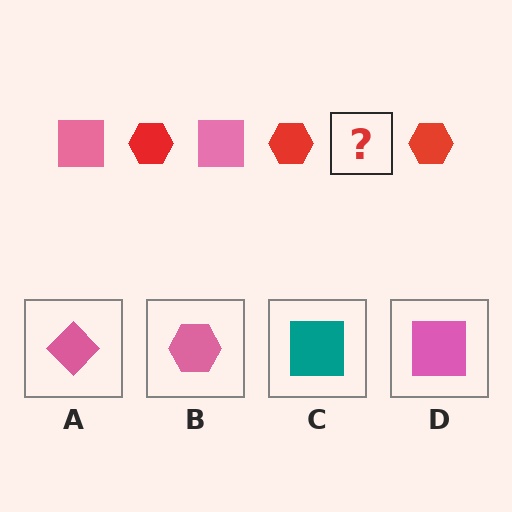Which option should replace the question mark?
Option D.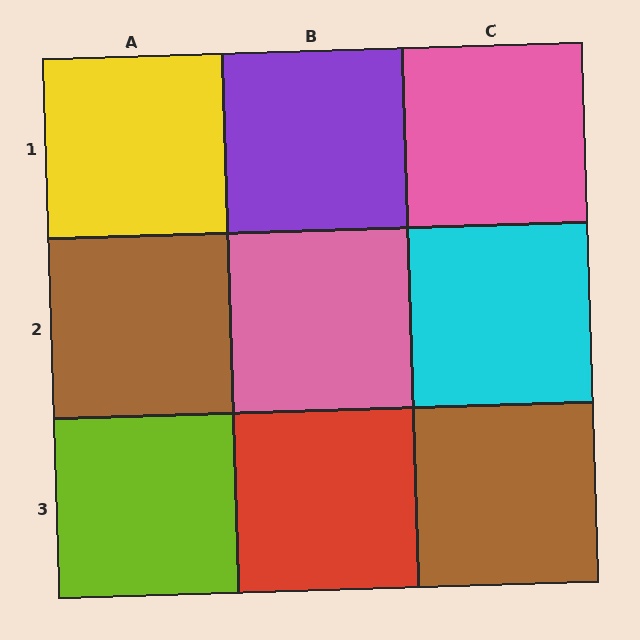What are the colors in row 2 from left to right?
Brown, pink, cyan.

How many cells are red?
1 cell is red.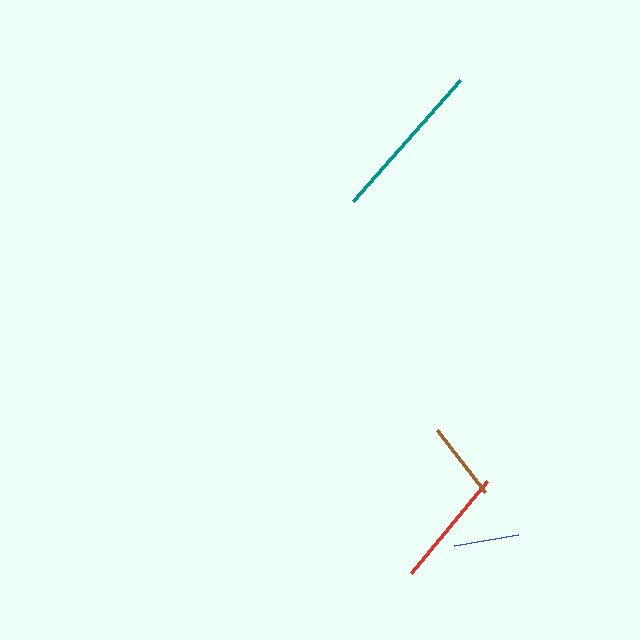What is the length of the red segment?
The red segment is approximately 119 pixels long.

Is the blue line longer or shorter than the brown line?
The brown line is longer than the blue line.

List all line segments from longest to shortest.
From longest to shortest: teal, red, brown, blue.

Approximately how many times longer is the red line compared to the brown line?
The red line is approximately 1.5 times the length of the brown line.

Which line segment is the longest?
The teal line is the longest at approximately 161 pixels.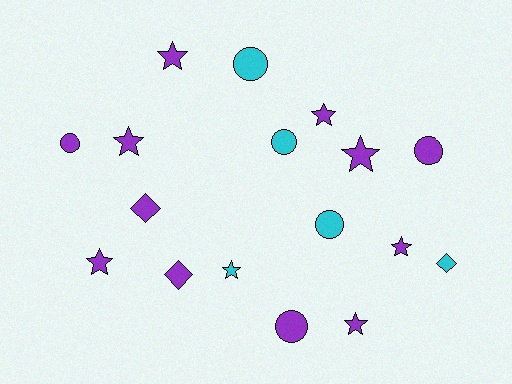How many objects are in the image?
There are 17 objects.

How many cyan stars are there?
There is 1 cyan star.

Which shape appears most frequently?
Star, with 8 objects.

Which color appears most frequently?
Purple, with 12 objects.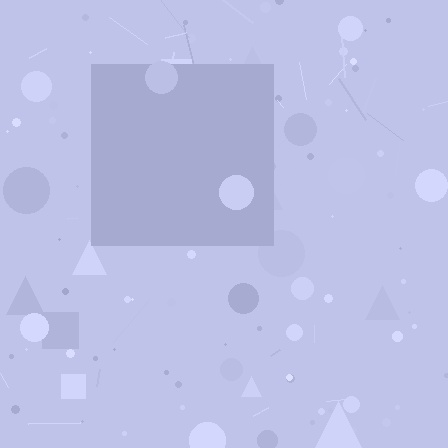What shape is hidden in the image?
A square is hidden in the image.